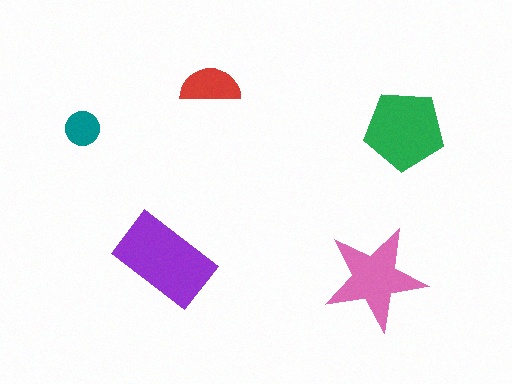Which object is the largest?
The purple rectangle.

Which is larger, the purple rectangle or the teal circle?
The purple rectangle.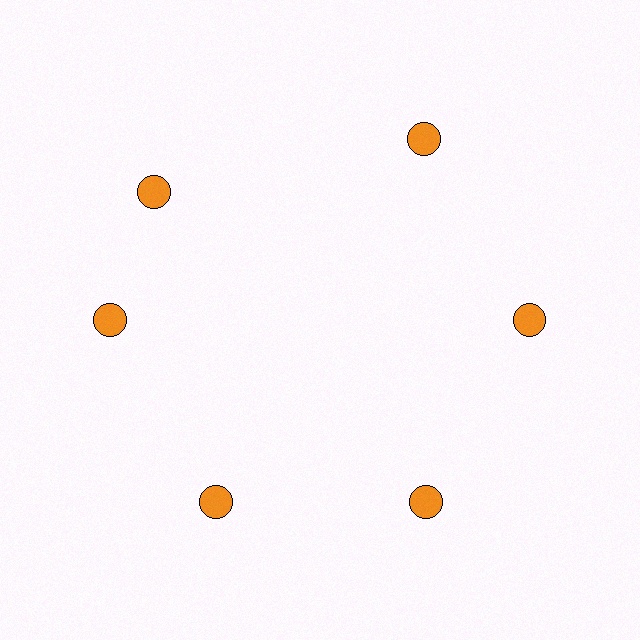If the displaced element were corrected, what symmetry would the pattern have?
It would have 6-fold rotational symmetry — the pattern would map onto itself every 60 degrees.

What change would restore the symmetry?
The symmetry would be restored by rotating it back into even spacing with its neighbors so that all 6 circles sit at equal angles and equal distance from the center.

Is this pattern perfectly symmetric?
No. The 6 orange circles are arranged in a ring, but one element near the 11 o'clock position is rotated out of alignment along the ring, breaking the 6-fold rotational symmetry.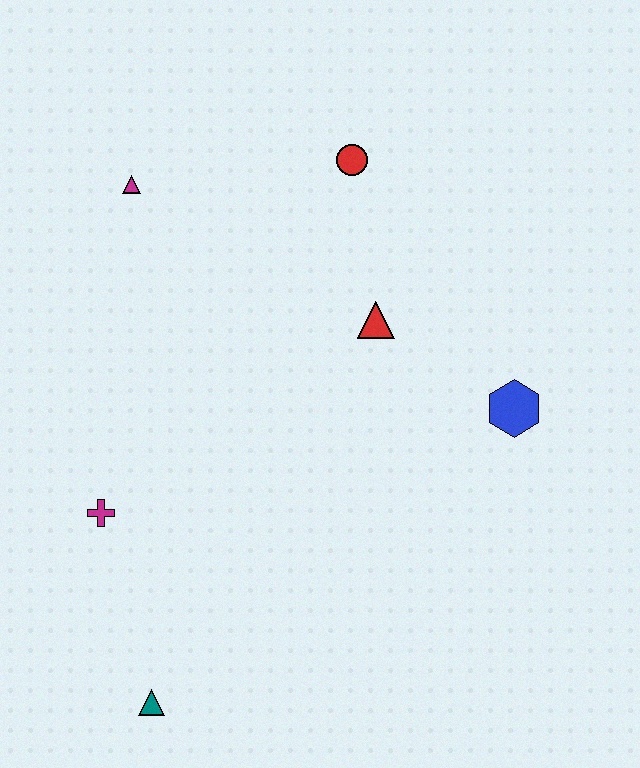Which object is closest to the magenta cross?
The teal triangle is closest to the magenta cross.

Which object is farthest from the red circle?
The teal triangle is farthest from the red circle.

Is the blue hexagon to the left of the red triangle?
No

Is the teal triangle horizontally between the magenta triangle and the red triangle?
Yes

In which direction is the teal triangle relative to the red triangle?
The teal triangle is below the red triangle.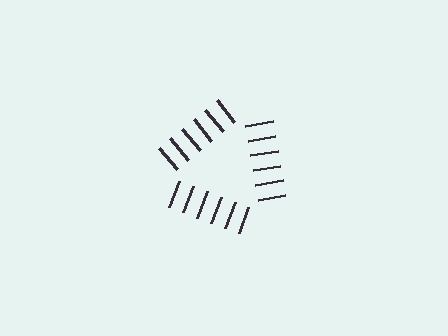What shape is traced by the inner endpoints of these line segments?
An illusory triangle — the line segments terminate on its edges but no continuous stroke is drawn.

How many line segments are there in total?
18 — 6 along each of the 3 edges.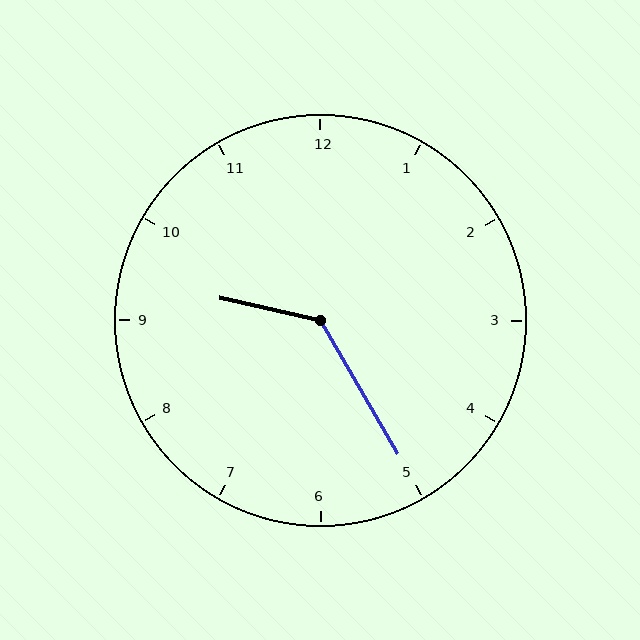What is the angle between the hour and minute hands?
Approximately 132 degrees.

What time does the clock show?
9:25.